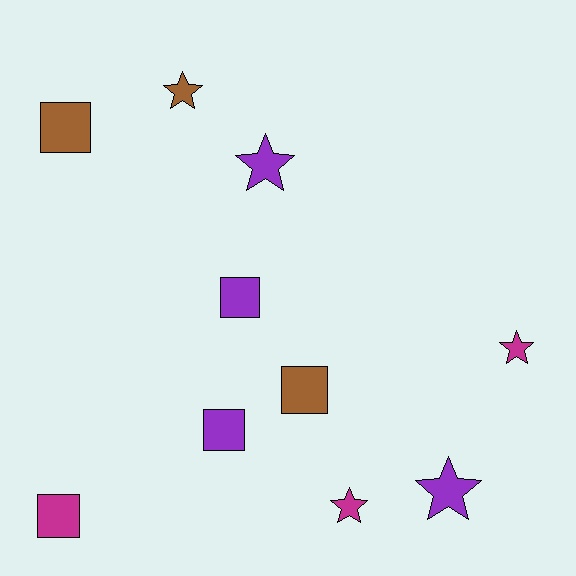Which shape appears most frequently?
Square, with 5 objects.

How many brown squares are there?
There are 2 brown squares.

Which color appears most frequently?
Purple, with 4 objects.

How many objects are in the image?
There are 10 objects.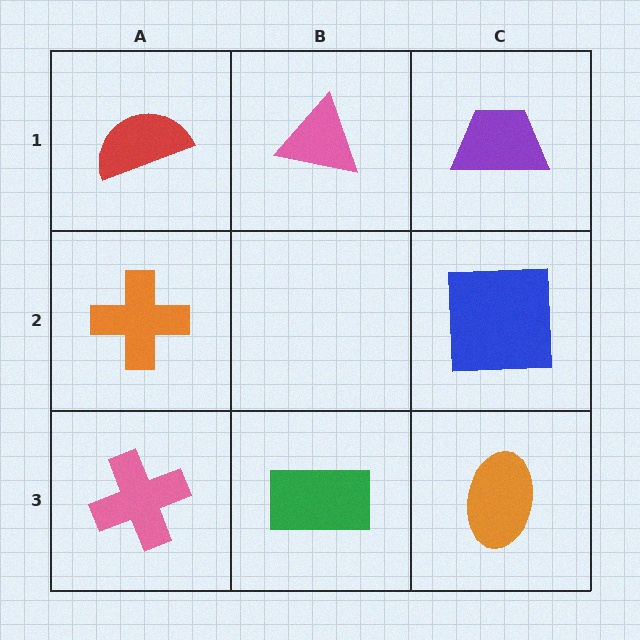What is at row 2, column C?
A blue square.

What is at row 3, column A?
A pink cross.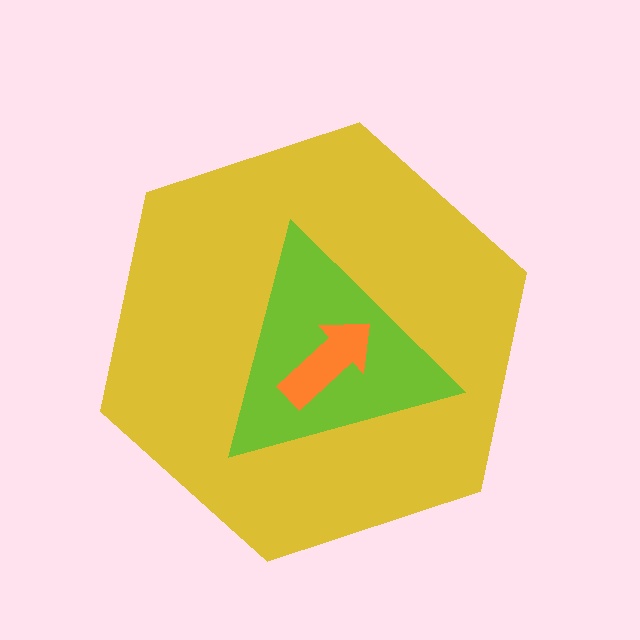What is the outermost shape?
The yellow hexagon.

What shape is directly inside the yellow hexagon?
The lime triangle.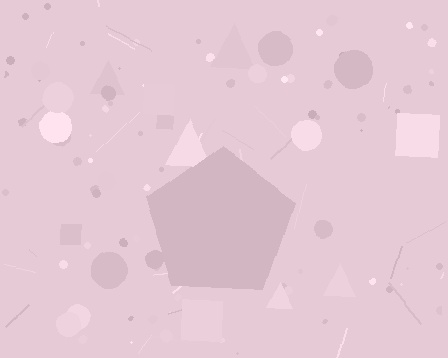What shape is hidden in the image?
A pentagon is hidden in the image.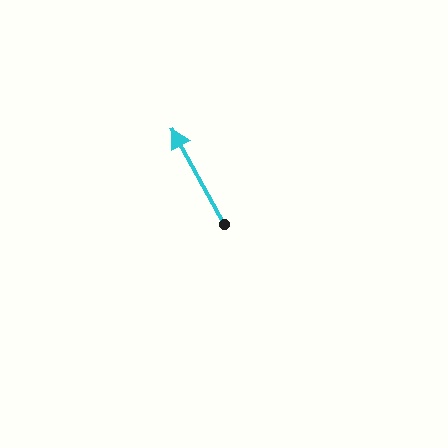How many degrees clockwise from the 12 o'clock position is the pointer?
Approximately 331 degrees.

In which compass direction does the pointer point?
Northwest.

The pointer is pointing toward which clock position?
Roughly 11 o'clock.